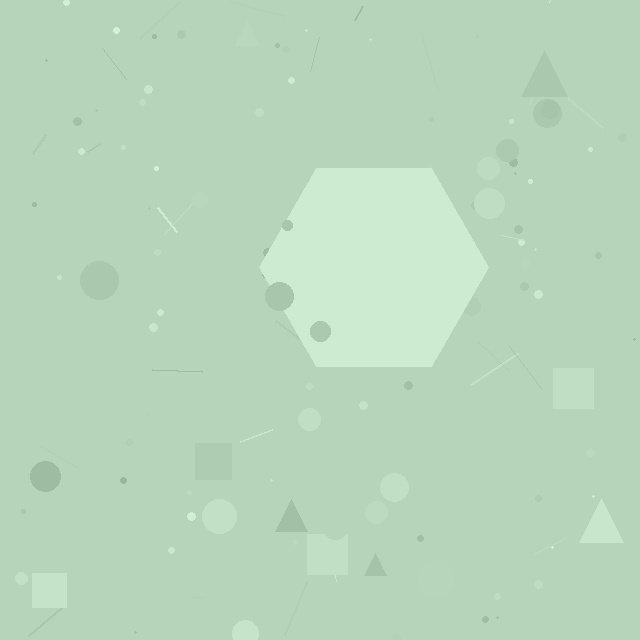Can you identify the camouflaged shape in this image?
The camouflaged shape is a hexagon.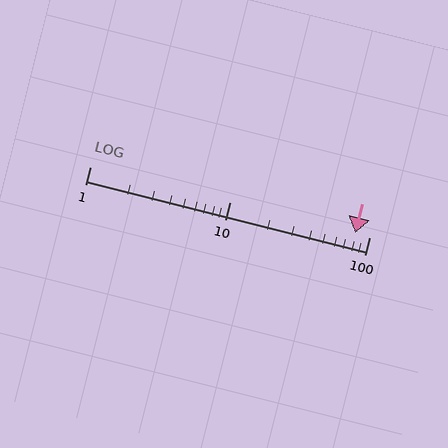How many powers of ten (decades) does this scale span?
The scale spans 2 decades, from 1 to 100.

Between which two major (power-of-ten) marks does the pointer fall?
The pointer is between 10 and 100.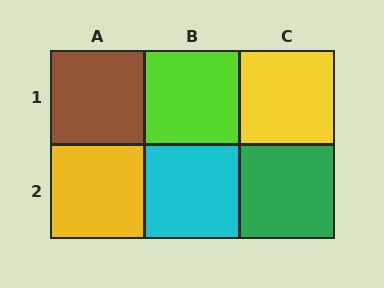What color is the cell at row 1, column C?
Yellow.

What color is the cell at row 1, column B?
Lime.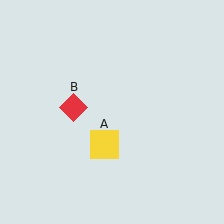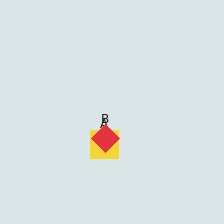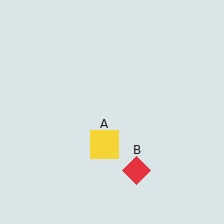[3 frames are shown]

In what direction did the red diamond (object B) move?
The red diamond (object B) moved down and to the right.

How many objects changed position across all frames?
1 object changed position: red diamond (object B).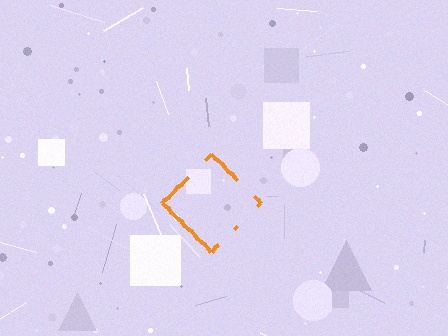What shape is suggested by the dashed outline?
The dashed outline suggests a diamond.